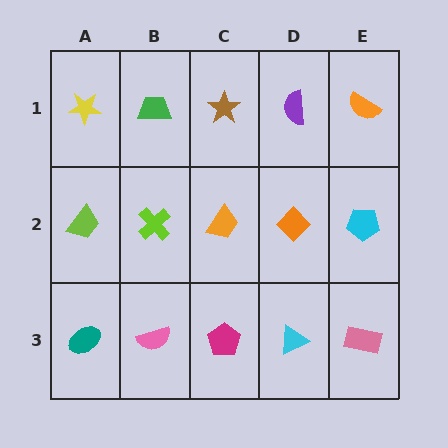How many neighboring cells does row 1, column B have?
3.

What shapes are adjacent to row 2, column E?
An orange semicircle (row 1, column E), a pink rectangle (row 3, column E), an orange diamond (row 2, column D).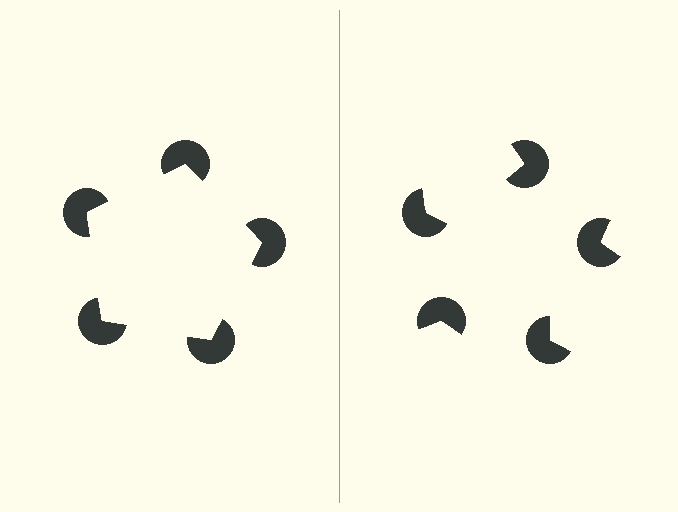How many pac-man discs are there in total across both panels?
10 — 5 on each side.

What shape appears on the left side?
An illusory pentagon.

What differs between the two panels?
The pac-man discs are positioned identically on both sides; only the wedge orientations differ. On the left they align to a pentagon; on the right they are misaligned.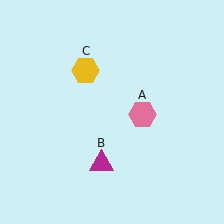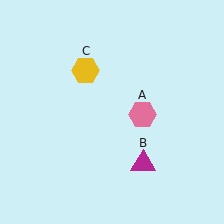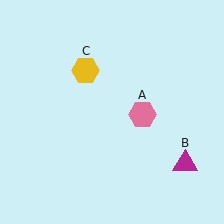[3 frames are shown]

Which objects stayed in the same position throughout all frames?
Pink hexagon (object A) and yellow hexagon (object C) remained stationary.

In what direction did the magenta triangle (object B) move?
The magenta triangle (object B) moved right.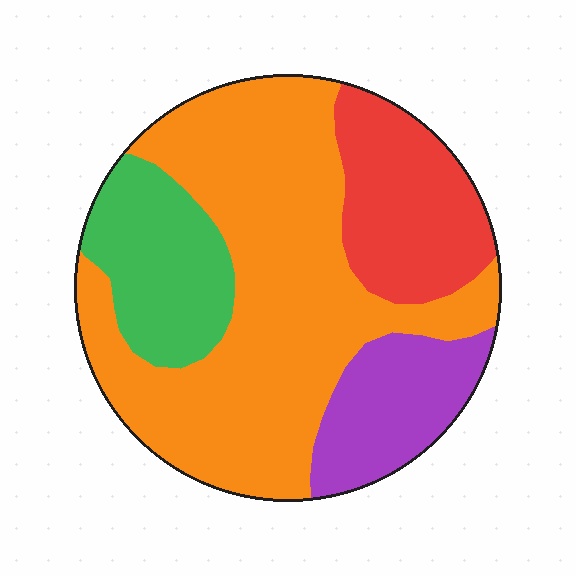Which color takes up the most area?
Orange, at roughly 55%.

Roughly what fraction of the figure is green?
Green takes up less than a sixth of the figure.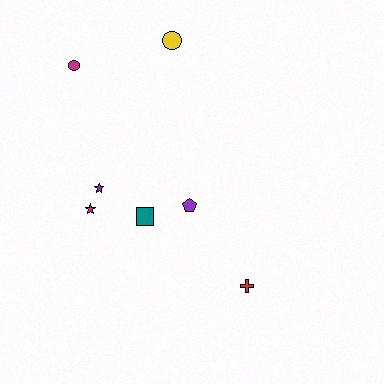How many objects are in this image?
There are 7 objects.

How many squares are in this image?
There is 1 square.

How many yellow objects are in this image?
There is 1 yellow object.